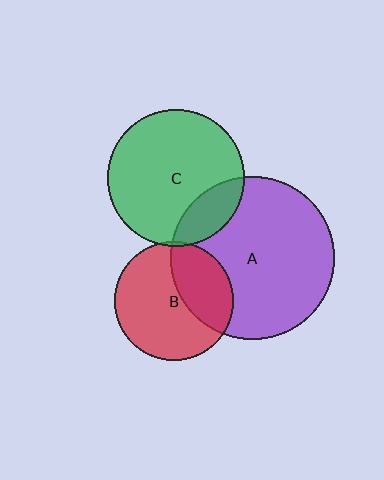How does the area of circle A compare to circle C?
Approximately 1.4 times.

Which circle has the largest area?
Circle A (purple).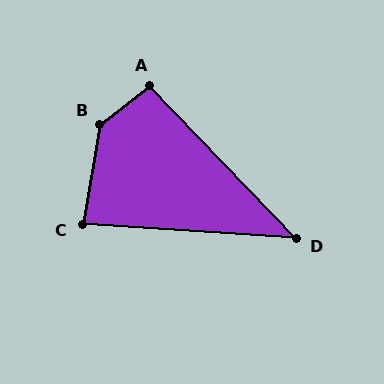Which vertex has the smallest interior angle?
D, at approximately 42 degrees.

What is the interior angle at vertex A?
Approximately 96 degrees (obtuse).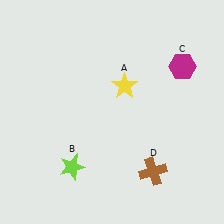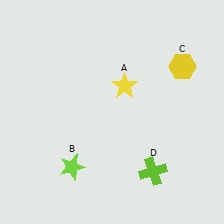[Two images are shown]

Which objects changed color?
C changed from magenta to yellow. D changed from brown to lime.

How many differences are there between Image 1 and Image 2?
There are 2 differences between the two images.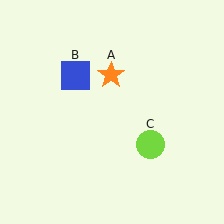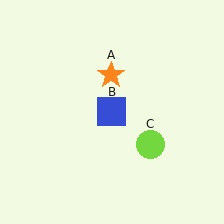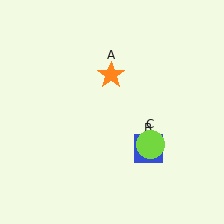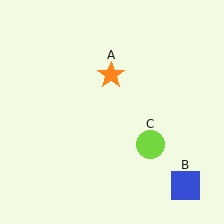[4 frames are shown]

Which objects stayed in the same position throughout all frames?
Orange star (object A) and lime circle (object C) remained stationary.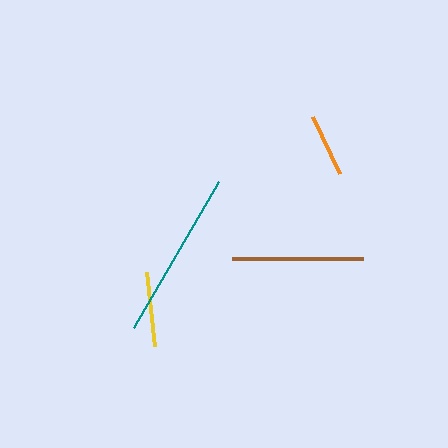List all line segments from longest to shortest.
From longest to shortest: teal, brown, yellow, orange.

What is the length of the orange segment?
The orange segment is approximately 63 pixels long.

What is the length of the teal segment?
The teal segment is approximately 168 pixels long.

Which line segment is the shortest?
The orange line is the shortest at approximately 63 pixels.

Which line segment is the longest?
The teal line is the longest at approximately 168 pixels.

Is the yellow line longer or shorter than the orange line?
The yellow line is longer than the orange line.